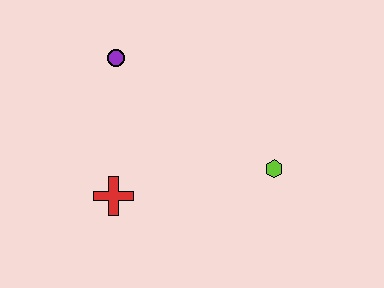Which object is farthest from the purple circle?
The lime hexagon is farthest from the purple circle.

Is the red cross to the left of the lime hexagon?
Yes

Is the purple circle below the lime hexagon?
No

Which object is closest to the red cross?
The purple circle is closest to the red cross.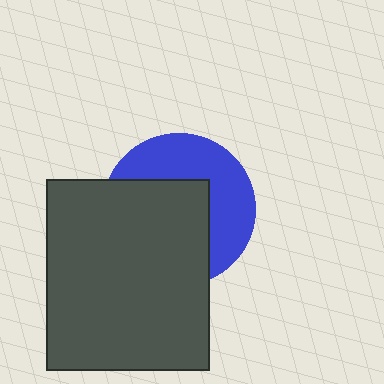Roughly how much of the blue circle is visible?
About half of it is visible (roughly 45%).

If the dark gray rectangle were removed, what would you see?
You would see the complete blue circle.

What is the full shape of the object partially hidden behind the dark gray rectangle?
The partially hidden object is a blue circle.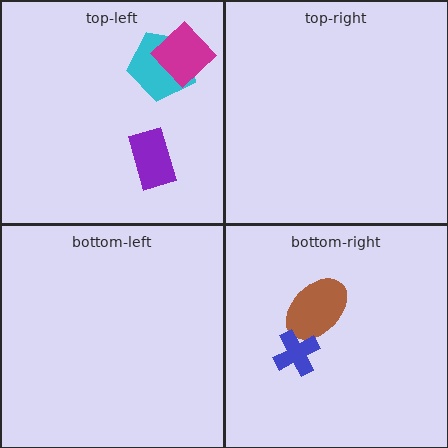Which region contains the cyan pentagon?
The top-left region.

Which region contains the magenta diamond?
The top-left region.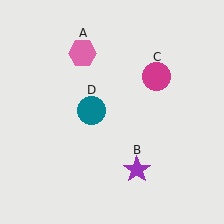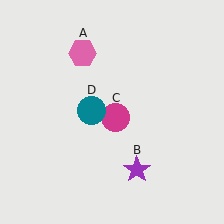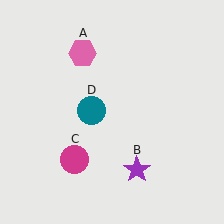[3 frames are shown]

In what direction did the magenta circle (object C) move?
The magenta circle (object C) moved down and to the left.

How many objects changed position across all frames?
1 object changed position: magenta circle (object C).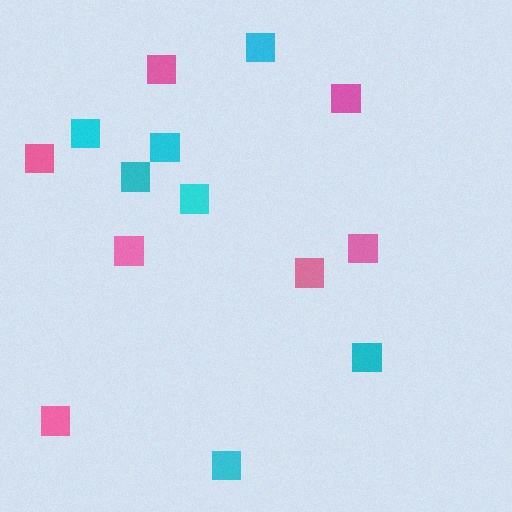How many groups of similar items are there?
There are 2 groups: one group of cyan squares (7) and one group of pink squares (7).